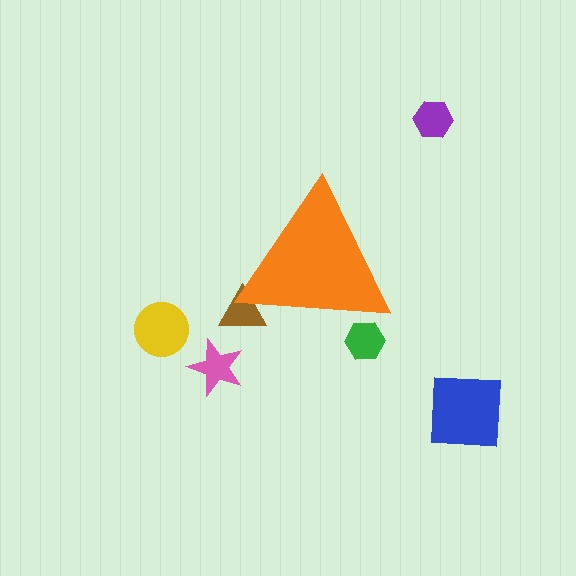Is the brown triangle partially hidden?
Yes, the brown triangle is partially hidden behind the orange triangle.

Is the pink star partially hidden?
No, the pink star is fully visible.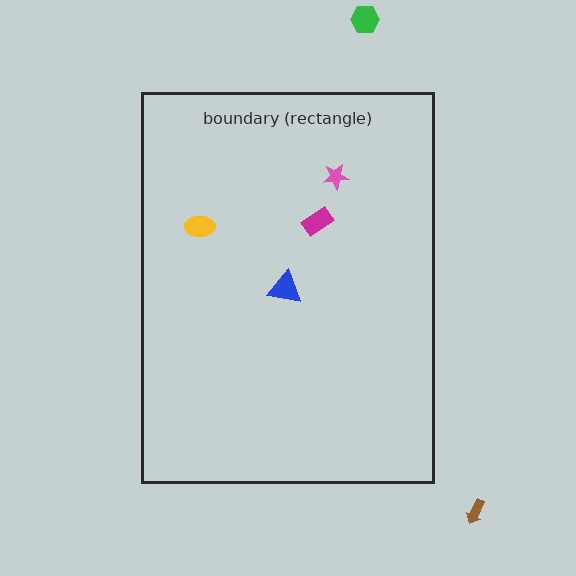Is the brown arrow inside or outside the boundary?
Outside.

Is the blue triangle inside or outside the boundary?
Inside.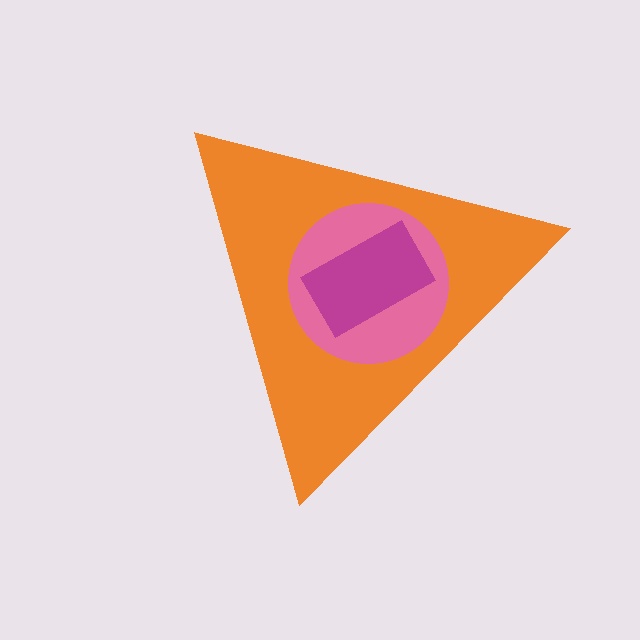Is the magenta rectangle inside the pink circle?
Yes.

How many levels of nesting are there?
3.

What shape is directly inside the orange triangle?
The pink circle.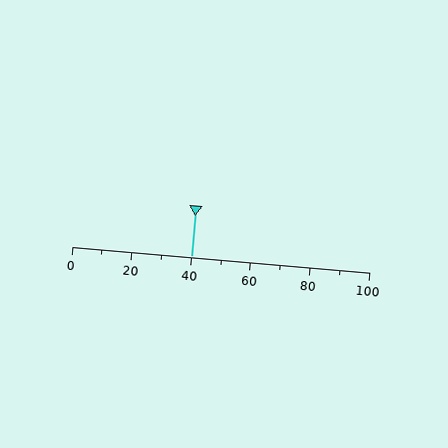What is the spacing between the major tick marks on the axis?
The major ticks are spaced 20 apart.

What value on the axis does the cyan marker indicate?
The marker indicates approximately 40.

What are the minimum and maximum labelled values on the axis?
The axis runs from 0 to 100.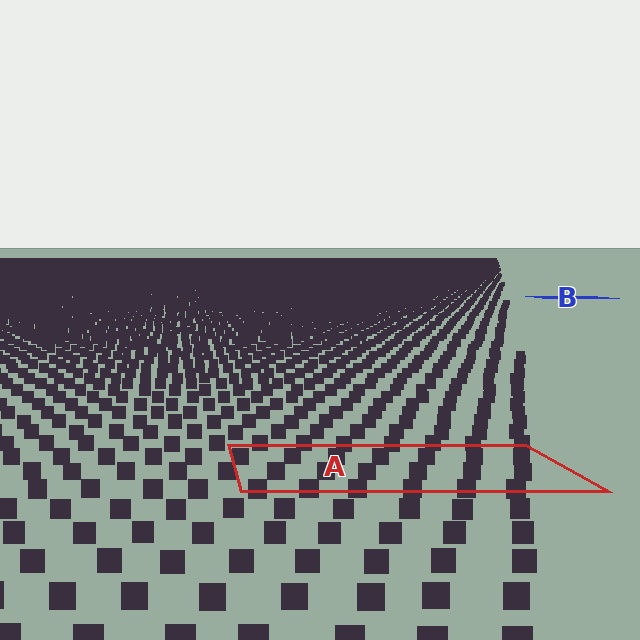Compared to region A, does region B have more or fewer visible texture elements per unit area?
Region B has more texture elements per unit area — they are packed more densely because it is farther away.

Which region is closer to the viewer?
Region A is closer. The texture elements there are larger and more spread out.